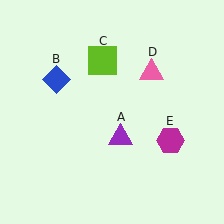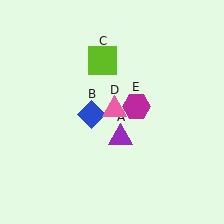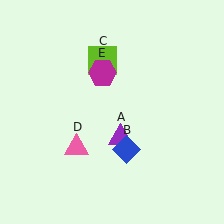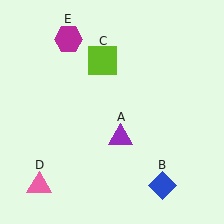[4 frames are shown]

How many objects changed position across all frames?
3 objects changed position: blue diamond (object B), pink triangle (object D), magenta hexagon (object E).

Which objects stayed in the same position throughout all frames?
Purple triangle (object A) and lime square (object C) remained stationary.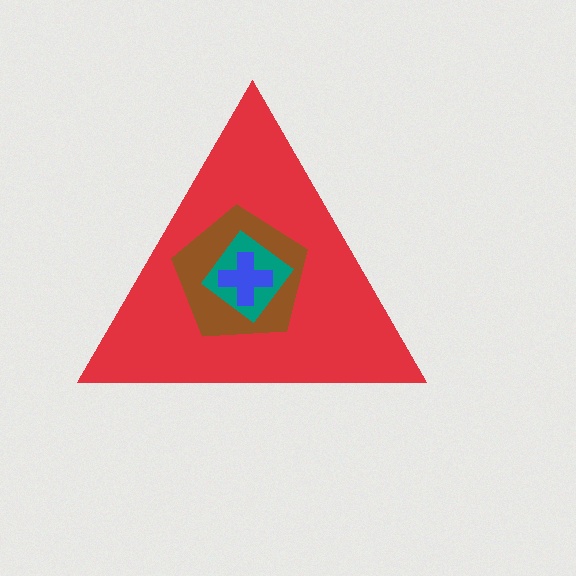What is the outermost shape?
The red triangle.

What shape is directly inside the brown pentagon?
The teal diamond.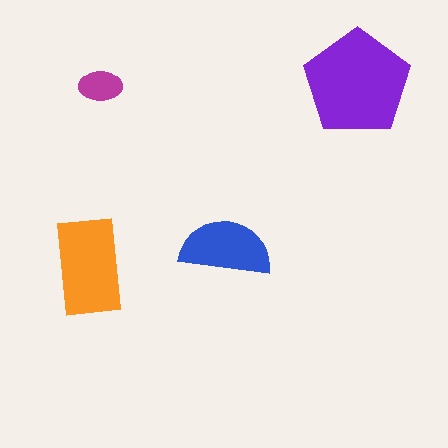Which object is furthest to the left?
The orange rectangle is leftmost.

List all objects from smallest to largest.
The magenta ellipse, the blue semicircle, the orange rectangle, the purple pentagon.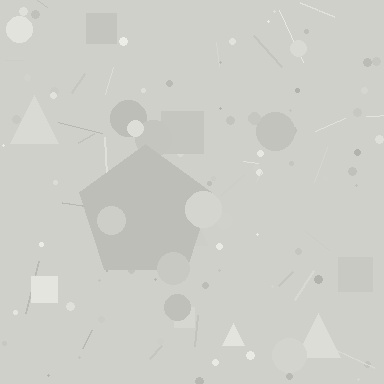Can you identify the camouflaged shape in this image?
The camouflaged shape is a pentagon.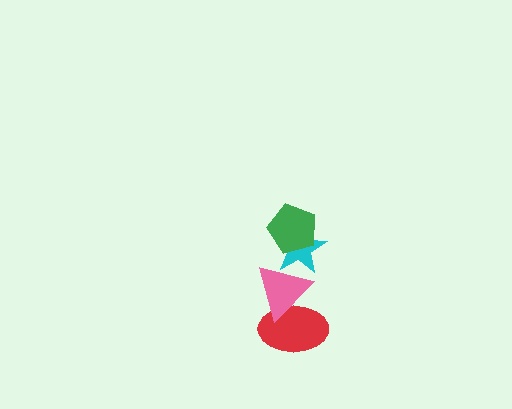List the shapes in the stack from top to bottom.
From top to bottom: the green pentagon, the cyan star, the pink triangle, the red ellipse.